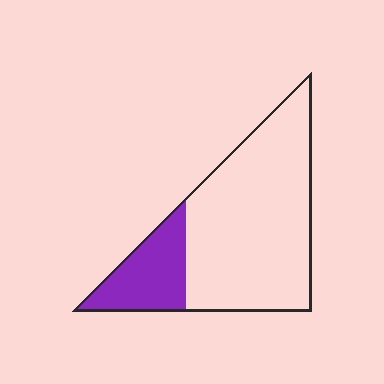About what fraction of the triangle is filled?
About one quarter (1/4).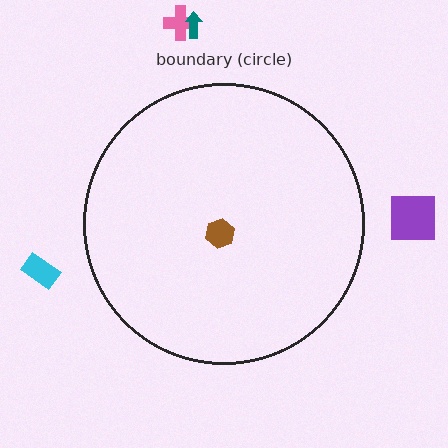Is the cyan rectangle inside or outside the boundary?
Outside.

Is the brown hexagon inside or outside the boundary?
Inside.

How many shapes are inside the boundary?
1 inside, 4 outside.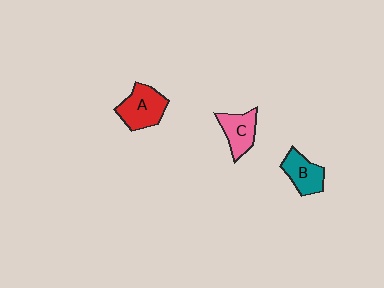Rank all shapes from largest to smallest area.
From largest to smallest: A (red), B (teal), C (pink).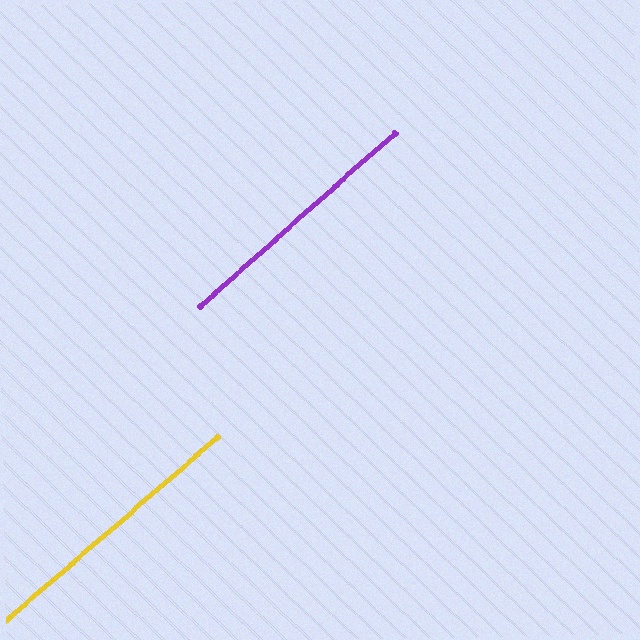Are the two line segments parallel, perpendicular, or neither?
Parallel — their directions differ by only 1.0°.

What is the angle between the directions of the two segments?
Approximately 1 degree.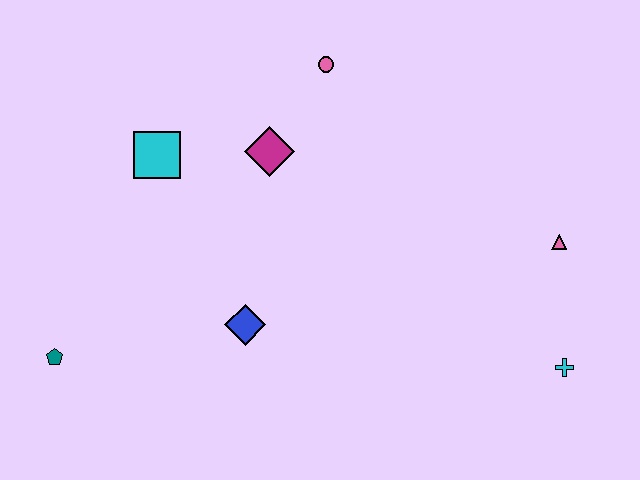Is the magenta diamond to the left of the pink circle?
Yes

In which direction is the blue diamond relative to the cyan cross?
The blue diamond is to the left of the cyan cross.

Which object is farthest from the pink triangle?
The teal pentagon is farthest from the pink triangle.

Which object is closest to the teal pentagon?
The blue diamond is closest to the teal pentagon.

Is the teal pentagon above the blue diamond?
No